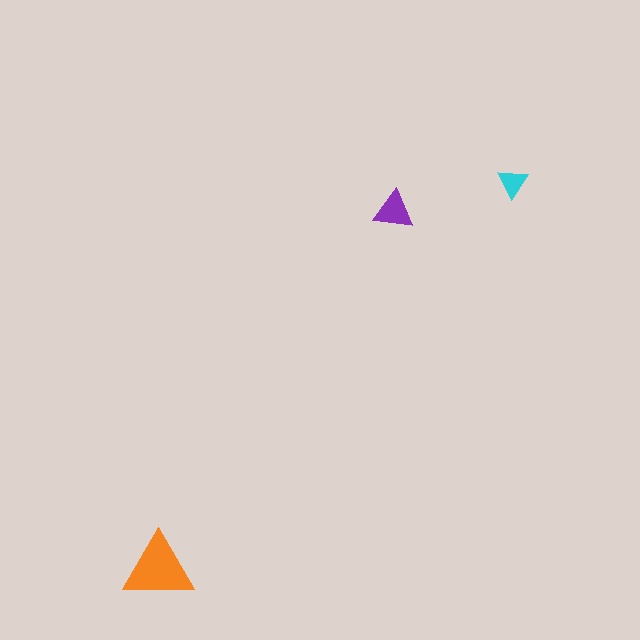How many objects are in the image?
There are 3 objects in the image.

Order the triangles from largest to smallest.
the orange one, the purple one, the cyan one.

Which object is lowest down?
The orange triangle is bottommost.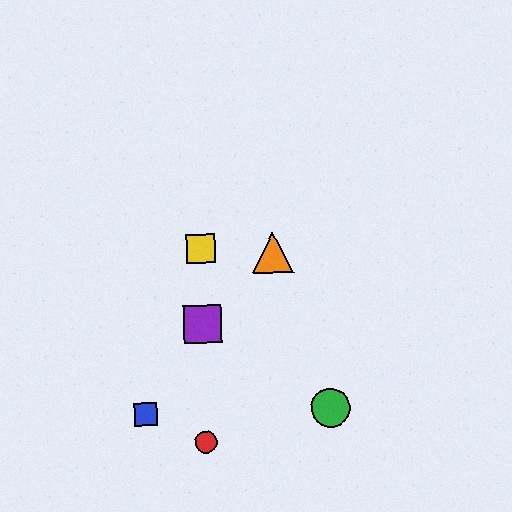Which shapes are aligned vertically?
The red circle, the yellow square, the purple square are aligned vertically.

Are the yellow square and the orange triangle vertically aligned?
No, the yellow square is at x≈201 and the orange triangle is at x≈273.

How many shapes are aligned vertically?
3 shapes (the red circle, the yellow square, the purple square) are aligned vertically.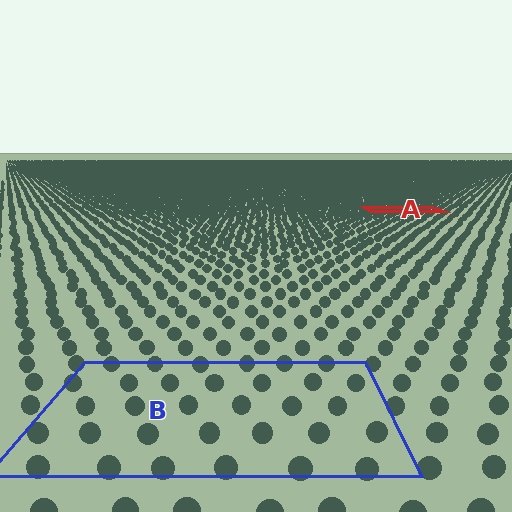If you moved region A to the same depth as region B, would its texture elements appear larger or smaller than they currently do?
They would appear larger. At a closer depth, the same texture elements are projected at a bigger on-screen size.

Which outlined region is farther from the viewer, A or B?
Region A is farther from the viewer — the texture elements inside it appear smaller and more densely packed.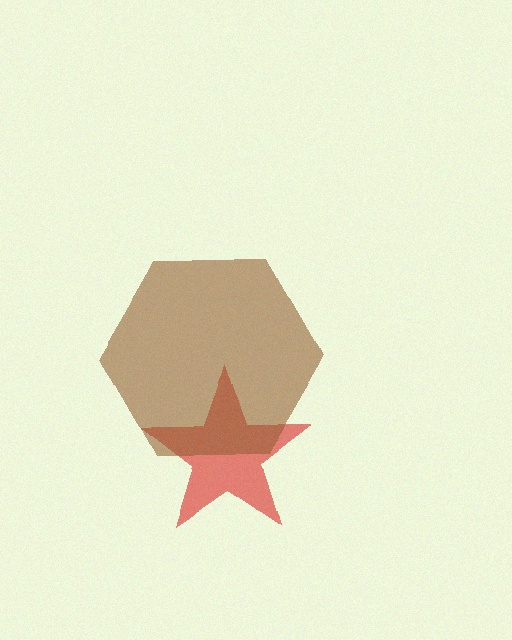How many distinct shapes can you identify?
There are 2 distinct shapes: a red star, a brown hexagon.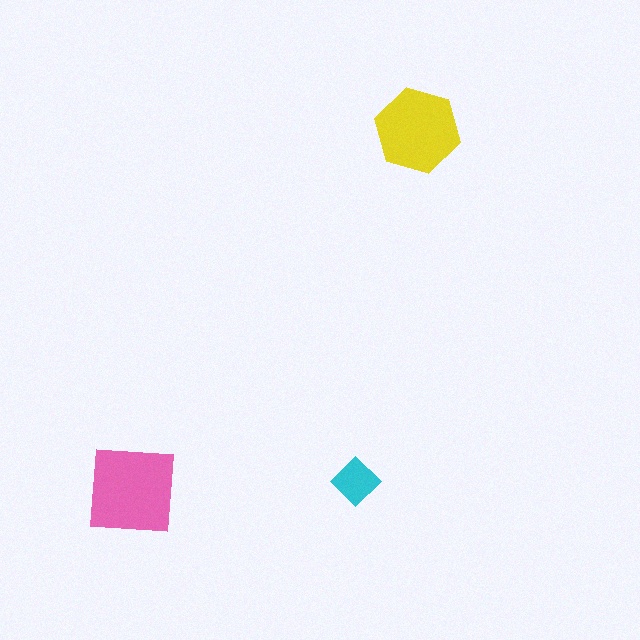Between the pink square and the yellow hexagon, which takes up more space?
The pink square.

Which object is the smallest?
The cyan diamond.